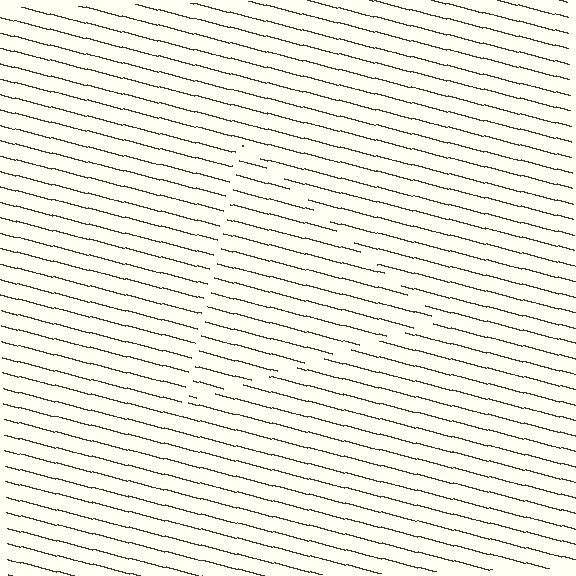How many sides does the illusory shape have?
3 sides — the line-ends trace a triangle.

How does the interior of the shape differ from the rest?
The interior of the shape contains the same grating, shifted by half a period — the contour is defined by the phase discontinuity where line-ends from the inner and outer gratings abut.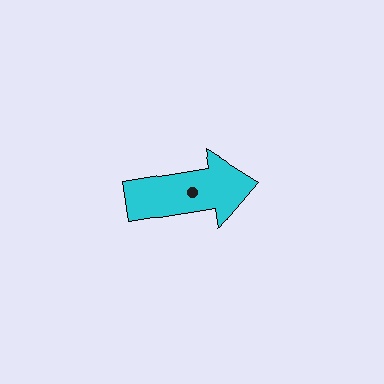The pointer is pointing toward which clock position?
Roughly 3 o'clock.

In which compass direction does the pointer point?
East.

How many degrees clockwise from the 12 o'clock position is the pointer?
Approximately 81 degrees.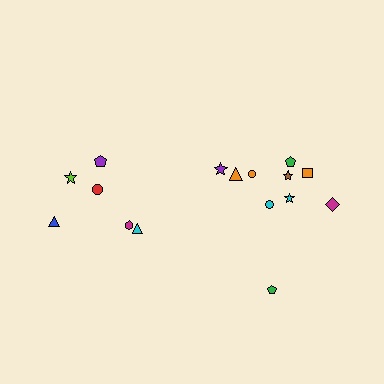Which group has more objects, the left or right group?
The right group.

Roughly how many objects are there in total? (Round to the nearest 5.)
Roughly 15 objects in total.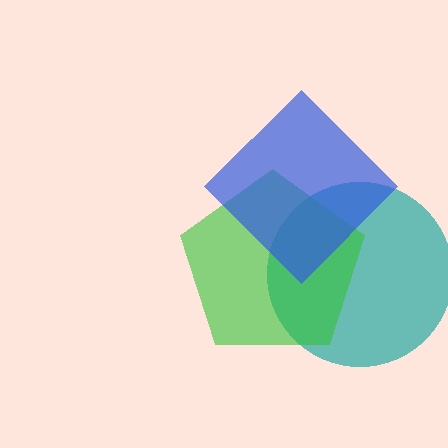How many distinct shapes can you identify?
There are 3 distinct shapes: a teal circle, a green pentagon, a blue diamond.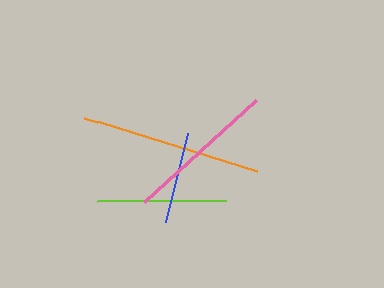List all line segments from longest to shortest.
From longest to shortest: orange, pink, lime, blue.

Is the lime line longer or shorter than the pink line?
The pink line is longer than the lime line.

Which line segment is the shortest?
The blue line is the shortest at approximately 92 pixels.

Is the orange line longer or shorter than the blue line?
The orange line is longer than the blue line.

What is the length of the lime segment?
The lime segment is approximately 129 pixels long.